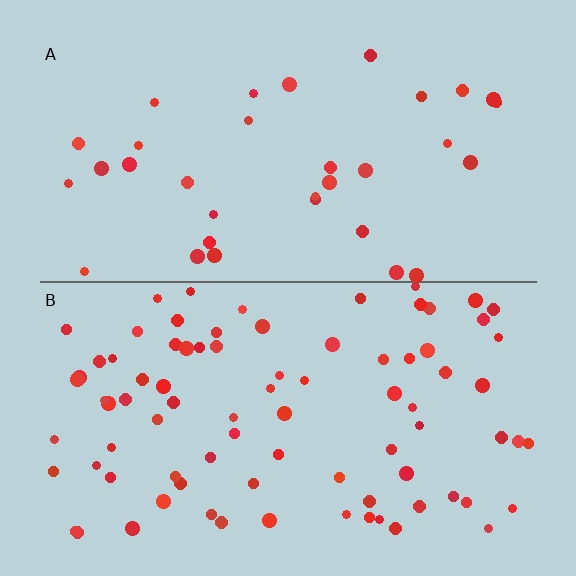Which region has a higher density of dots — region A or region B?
B (the bottom).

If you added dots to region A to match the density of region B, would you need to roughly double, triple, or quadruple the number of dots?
Approximately double.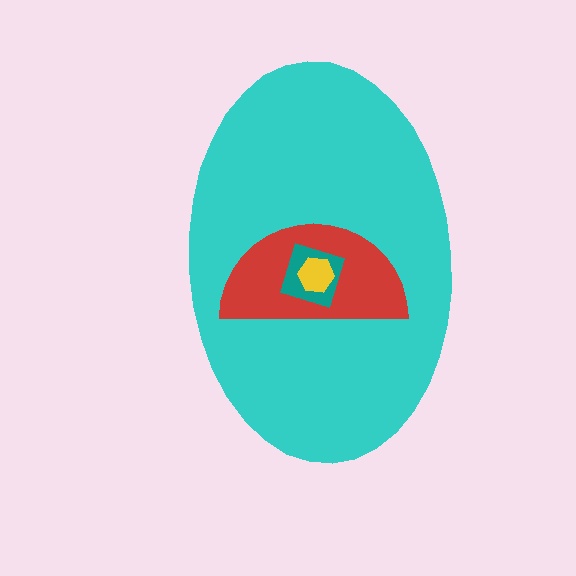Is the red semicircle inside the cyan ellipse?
Yes.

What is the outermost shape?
The cyan ellipse.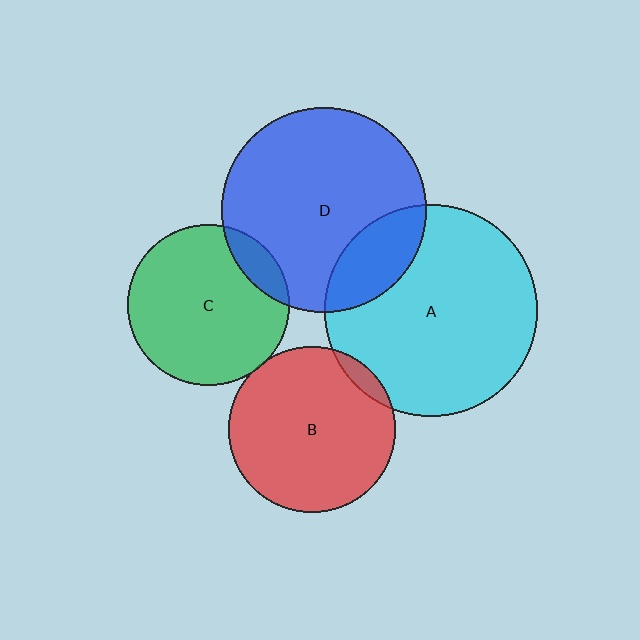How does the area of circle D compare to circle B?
Approximately 1.5 times.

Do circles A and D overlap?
Yes.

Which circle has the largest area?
Circle A (cyan).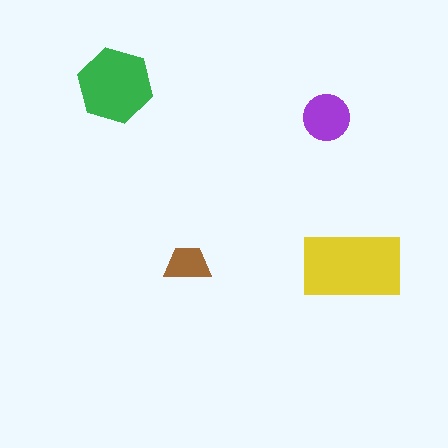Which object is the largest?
The yellow rectangle.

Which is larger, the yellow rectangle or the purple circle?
The yellow rectangle.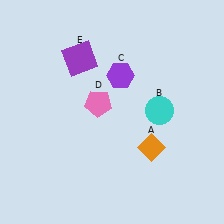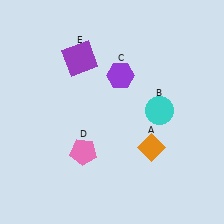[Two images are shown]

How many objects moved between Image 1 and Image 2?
1 object moved between the two images.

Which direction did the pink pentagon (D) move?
The pink pentagon (D) moved down.